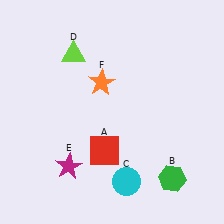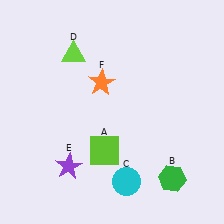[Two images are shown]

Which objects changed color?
A changed from red to lime. E changed from magenta to purple.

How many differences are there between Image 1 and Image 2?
There are 2 differences between the two images.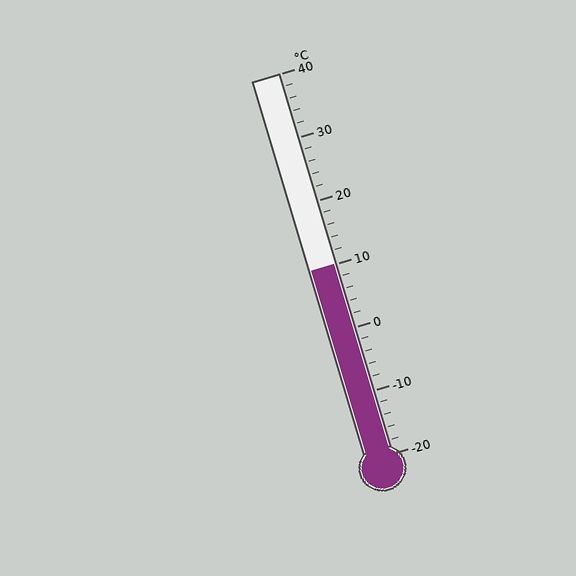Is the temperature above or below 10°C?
The temperature is at 10°C.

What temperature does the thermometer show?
The thermometer shows approximately 10°C.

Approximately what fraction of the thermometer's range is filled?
The thermometer is filled to approximately 50% of its range.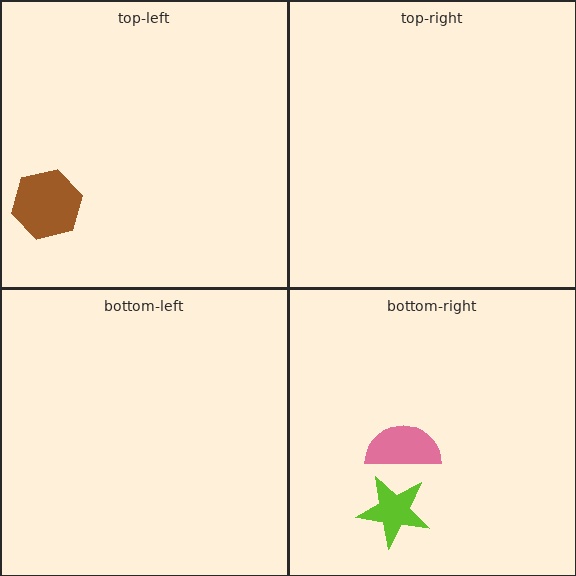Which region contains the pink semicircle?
The bottom-right region.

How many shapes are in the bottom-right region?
2.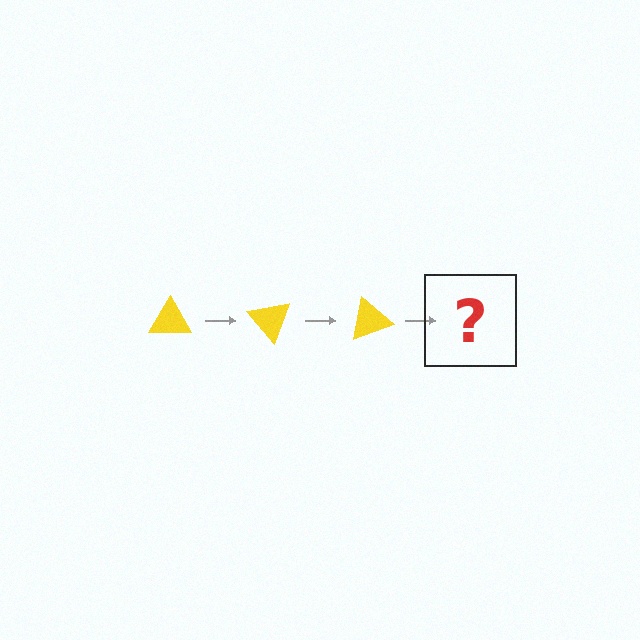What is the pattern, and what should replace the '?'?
The pattern is that the triangle rotates 50 degrees each step. The '?' should be a yellow triangle rotated 150 degrees.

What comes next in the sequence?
The next element should be a yellow triangle rotated 150 degrees.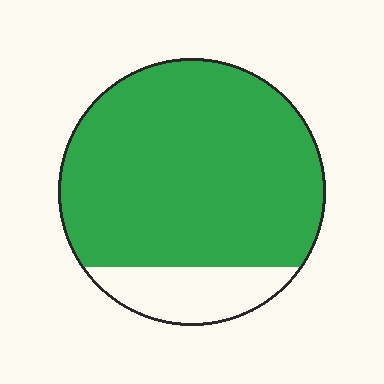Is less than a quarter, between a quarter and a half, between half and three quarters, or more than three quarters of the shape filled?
More than three quarters.